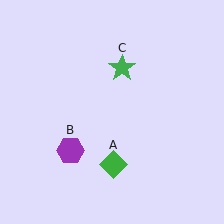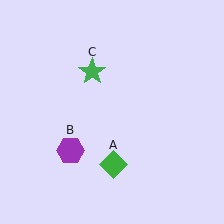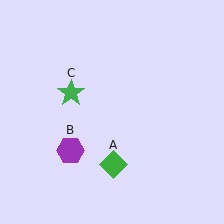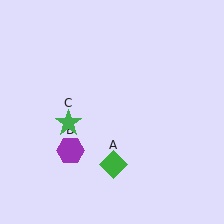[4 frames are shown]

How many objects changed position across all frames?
1 object changed position: green star (object C).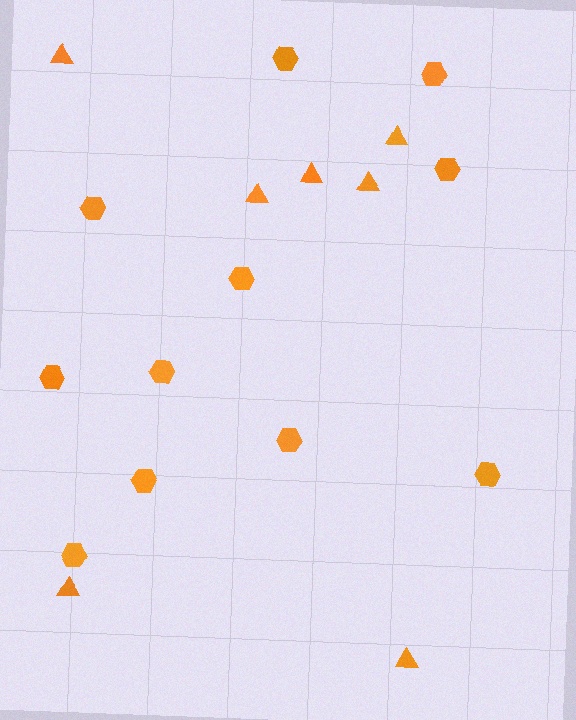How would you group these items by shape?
There are 2 groups: one group of triangles (7) and one group of hexagons (11).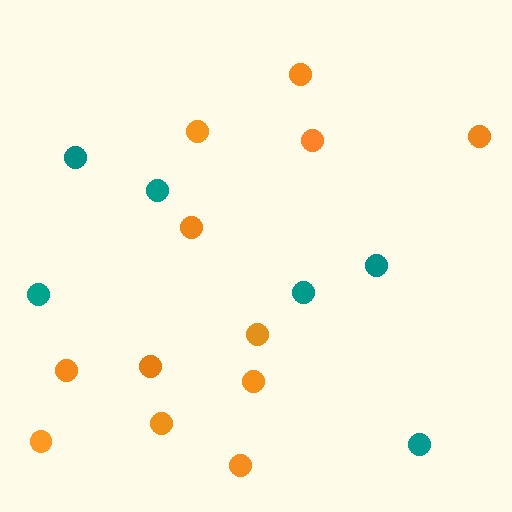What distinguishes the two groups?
There are 2 groups: one group of orange circles (12) and one group of teal circles (6).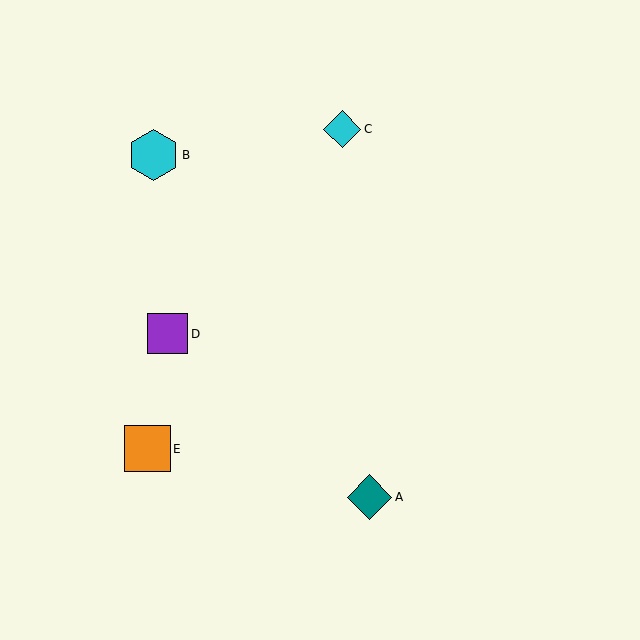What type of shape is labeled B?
Shape B is a cyan hexagon.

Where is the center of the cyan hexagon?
The center of the cyan hexagon is at (154, 155).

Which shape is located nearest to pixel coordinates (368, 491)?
The teal diamond (labeled A) at (369, 497) is nearest to that location.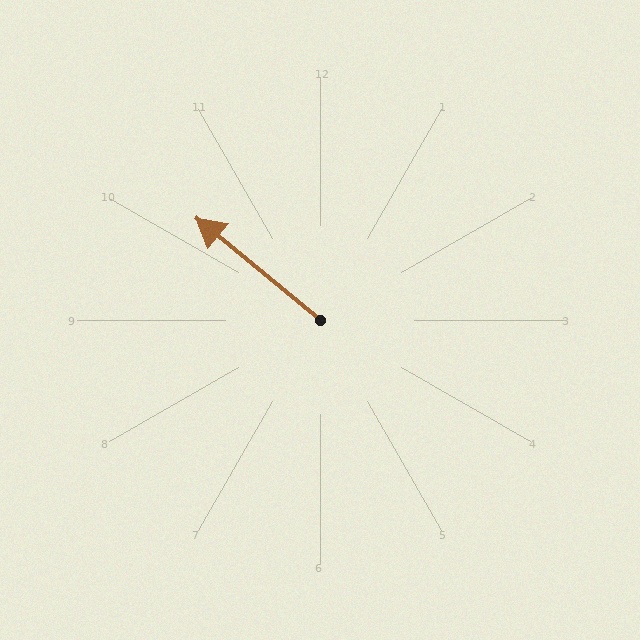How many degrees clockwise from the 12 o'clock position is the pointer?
Approximately 310 degrees.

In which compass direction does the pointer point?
Northwest.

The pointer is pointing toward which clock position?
Roughly 10 o'clock.